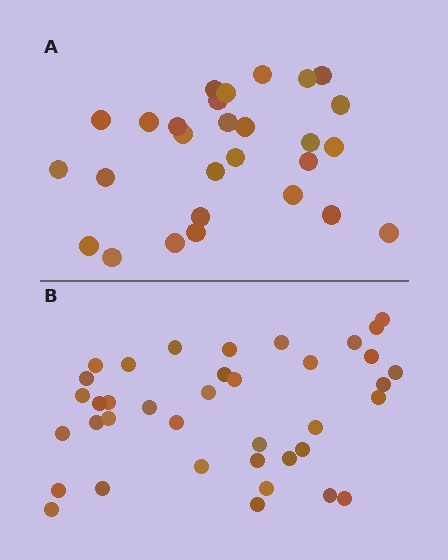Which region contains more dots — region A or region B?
Region B (the bottom region) has more dots.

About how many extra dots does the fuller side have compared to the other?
Region B has roughly 10 or so more dots than region A.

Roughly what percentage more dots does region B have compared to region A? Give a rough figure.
About 35% more.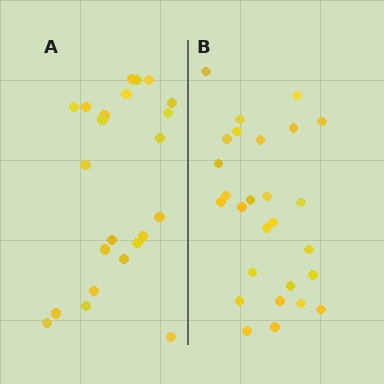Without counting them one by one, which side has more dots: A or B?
Region B (the right region) has more dots.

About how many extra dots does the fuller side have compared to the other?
Region B has about 4 more dots than region A.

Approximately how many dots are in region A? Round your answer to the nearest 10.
About 20 dots. (The exact count is 23, which rounds to 20.)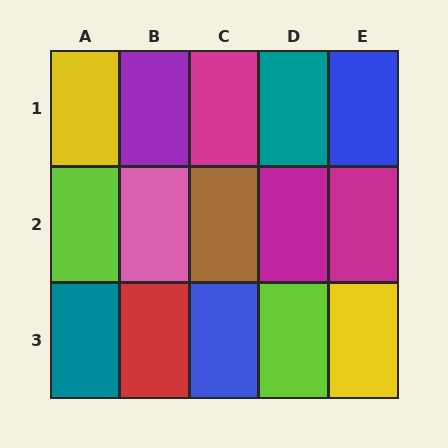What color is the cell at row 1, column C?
Magenta.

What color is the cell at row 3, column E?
Yellow.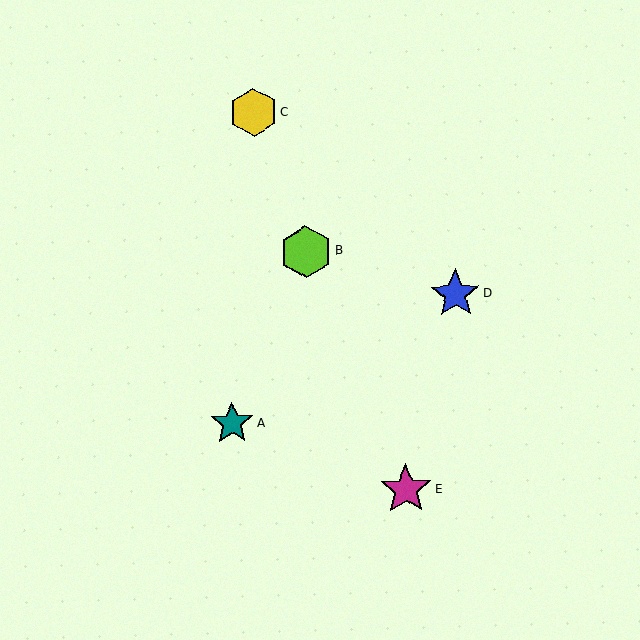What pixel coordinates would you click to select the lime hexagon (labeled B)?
Click at (306, 252) to select the lime hexagon B.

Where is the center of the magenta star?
The center of the magenta star is at (406, 489).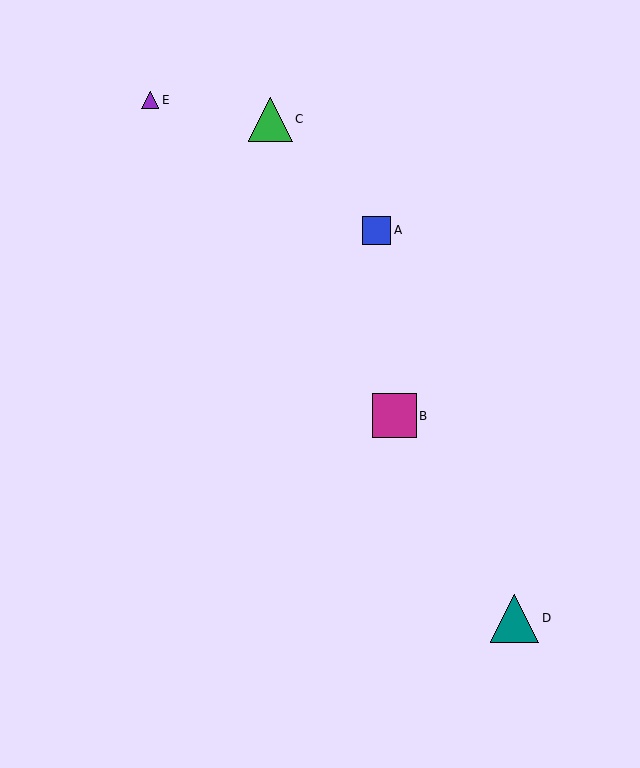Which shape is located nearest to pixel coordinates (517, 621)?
The teal triangle (labeled D) at (515, 619) is nearest to that location.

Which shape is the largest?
The teal triangle (labeled D) is the largest.